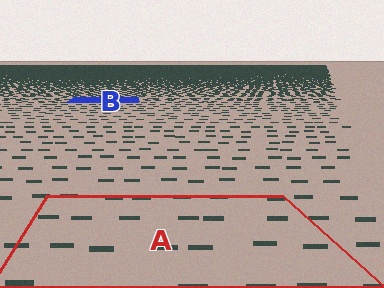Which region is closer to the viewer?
Region A is closer. The texture elements there are larger and more spread out.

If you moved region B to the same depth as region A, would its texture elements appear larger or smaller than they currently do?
They would appear larger. At a closer depth, the same texture elements are projected at a bigger on-screen size.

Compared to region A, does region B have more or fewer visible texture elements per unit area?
Region B has more texture elements per unit area — they are packed more densely because it is farther away.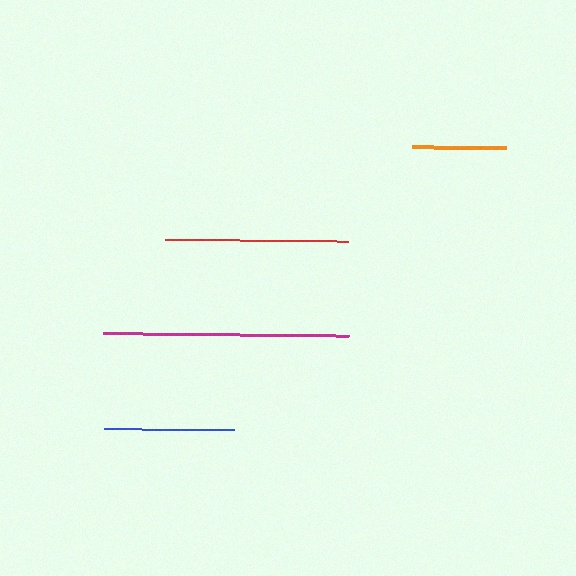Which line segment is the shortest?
The orange line is the shortest at approximately 94 pixels.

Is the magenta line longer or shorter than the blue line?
The magenta line is longer than the blue line.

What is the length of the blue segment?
The blue segment is approximately 130 pixels long.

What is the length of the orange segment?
The orange segment is approximately 94 pixels long.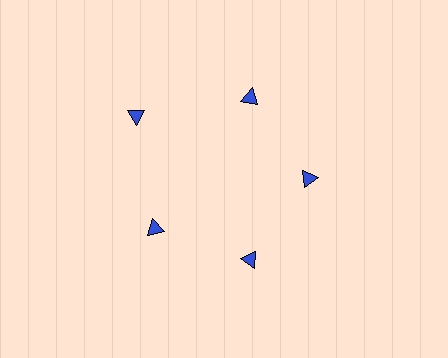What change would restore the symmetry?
The symmetry would be restored by moving it inward, back onto the ring so that all 5 triangles sit at equal angles and equal distance from the center.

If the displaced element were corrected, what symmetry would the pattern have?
It would have 5-fold rotational symmetry — the pattern would map onto itself every 72 degrees.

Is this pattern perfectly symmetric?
No. The 5 blue triangles are arranged in a ring, but one element near the 10 o'clock position is pushed outward from the center, breaking the 5-fold rotational symmetry.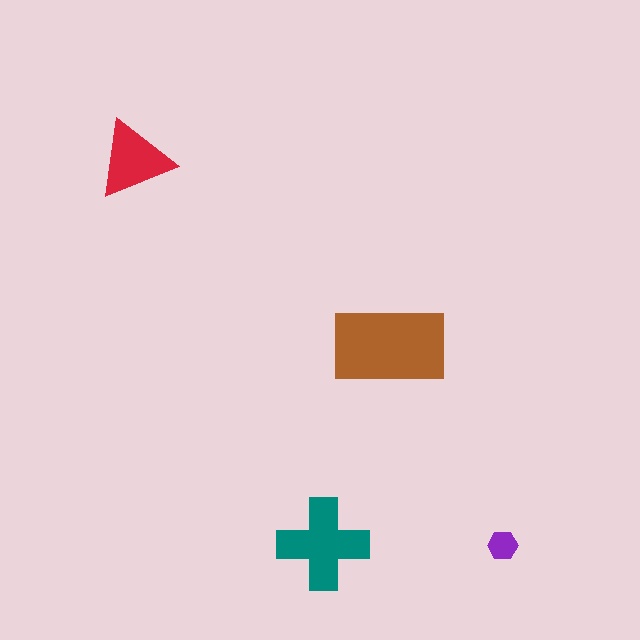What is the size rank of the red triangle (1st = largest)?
3rd.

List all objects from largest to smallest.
The brown rectangle, the teal cross, the red triangle, the purple hexagon.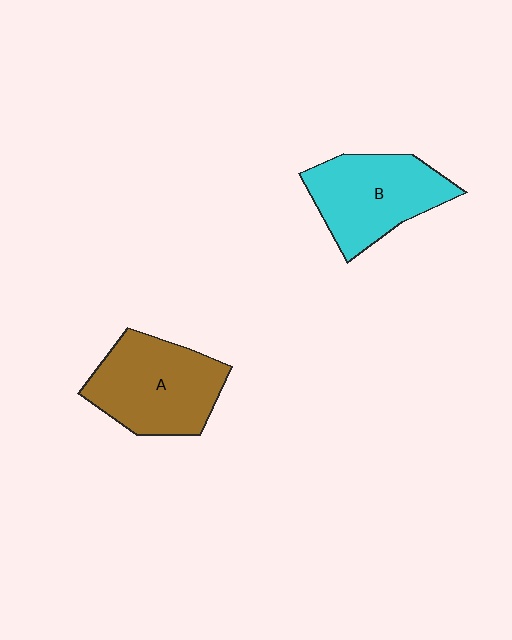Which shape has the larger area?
Shape A (brown).